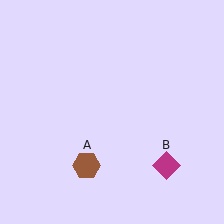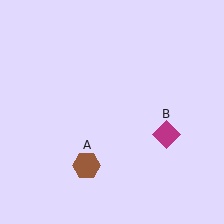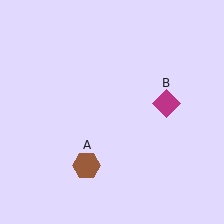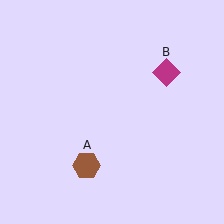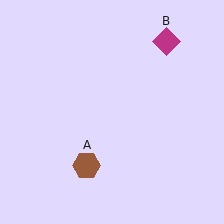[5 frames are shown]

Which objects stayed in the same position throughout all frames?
Brown hexagon (object A) remained stationary.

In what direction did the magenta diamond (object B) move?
The magenta diamond (object B) moved up.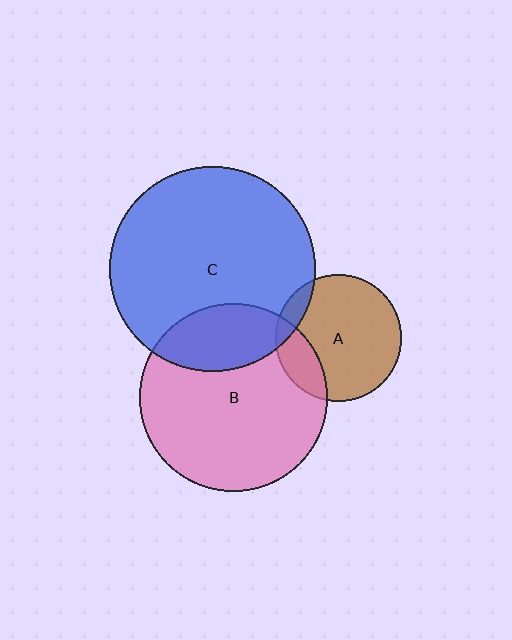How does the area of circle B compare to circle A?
Approximately 2.2 times.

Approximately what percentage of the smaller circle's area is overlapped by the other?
Approximately 20%.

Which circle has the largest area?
Circle C (blue).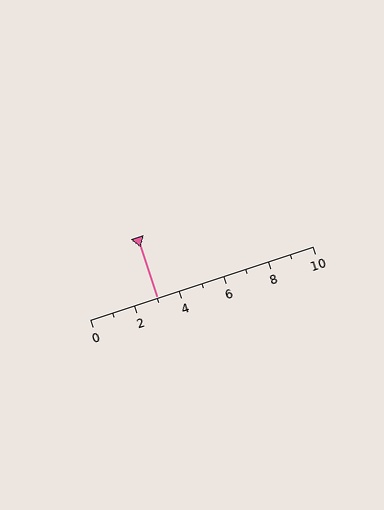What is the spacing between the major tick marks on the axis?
The major ticks are spaced 2 apart.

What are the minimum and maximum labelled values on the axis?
The axis runs from 0 to 10.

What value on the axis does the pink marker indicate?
The marker indicates approximately 3.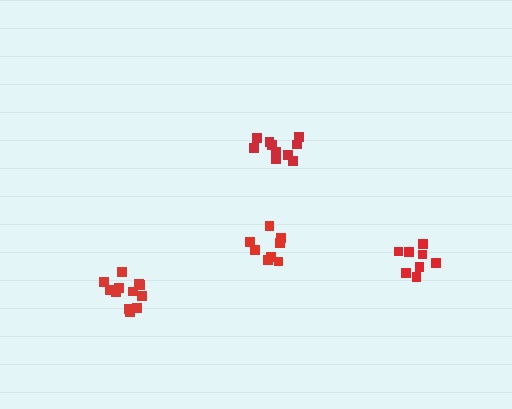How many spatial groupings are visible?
There are 4 spatial groupings.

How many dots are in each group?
Group 1: 8 dots, Group 2: 12 dots, Group 3: 8 dots, Group 4: 10 dots (38 total).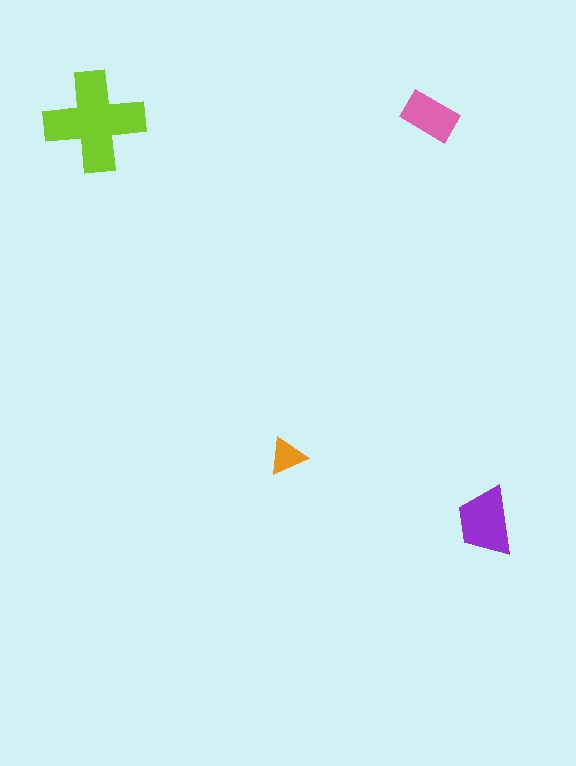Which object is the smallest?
The orange triangle.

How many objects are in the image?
There are 4 objects in the image.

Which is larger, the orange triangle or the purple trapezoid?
The purple trapezoid.